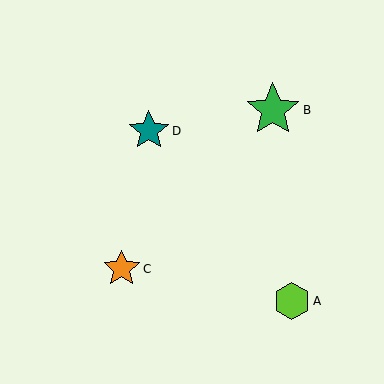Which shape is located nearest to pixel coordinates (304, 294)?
The lime hexagon (labeled A) at (292, 301) is nearest to that location.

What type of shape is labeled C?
Shape C is an orange star.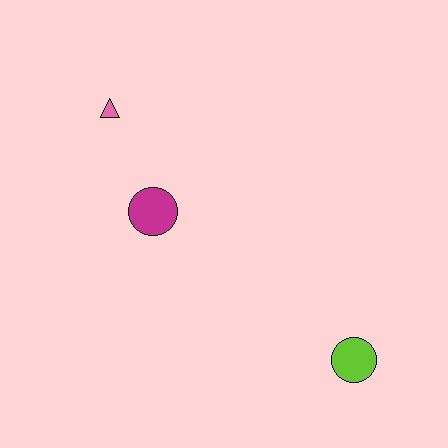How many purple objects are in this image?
There are no purple objects.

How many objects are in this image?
There are 3 objects.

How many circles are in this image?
There are 2 circles.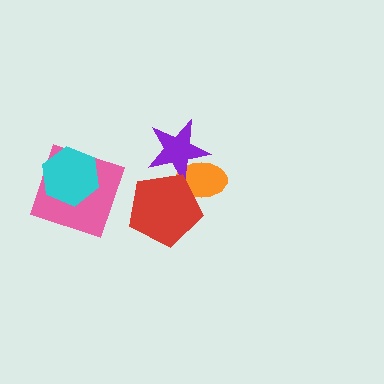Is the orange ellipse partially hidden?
Yes, it is partially covered by another shape.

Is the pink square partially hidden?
Yes, it is partially covered by another shape.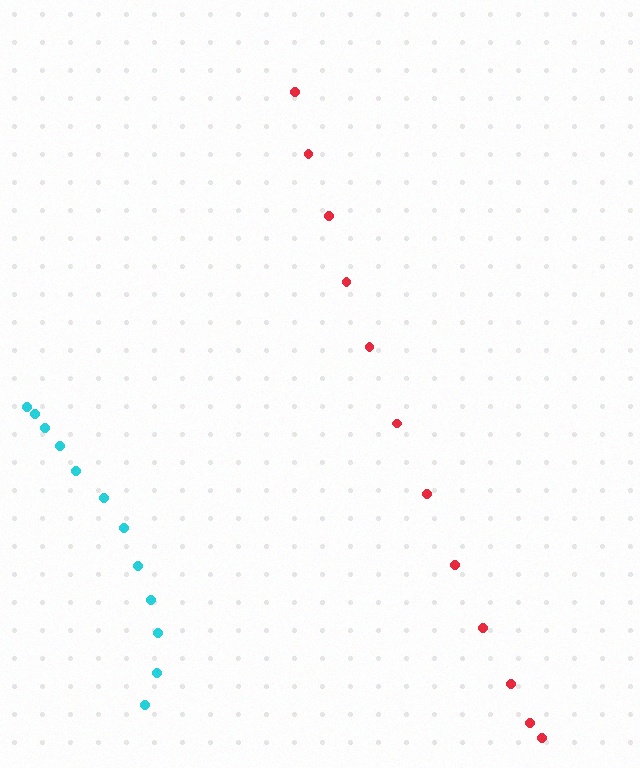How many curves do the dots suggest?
There are 2 distinct paths.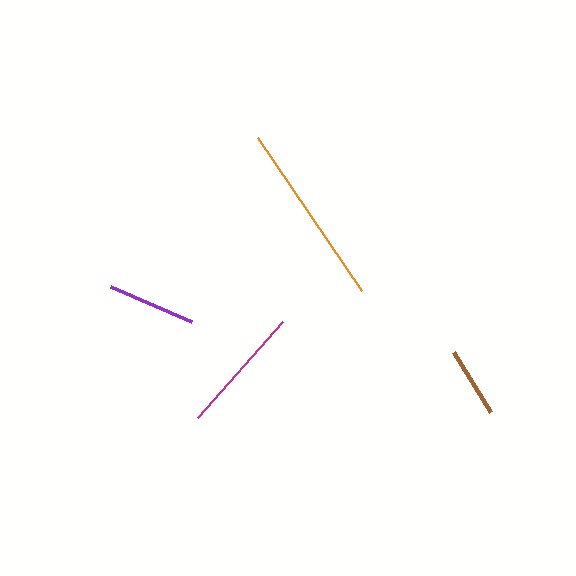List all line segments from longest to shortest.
From longest to shortest: orange, magenta, purple, brown.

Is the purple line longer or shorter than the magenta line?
The magenta line is longer than the purple line.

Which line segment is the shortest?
The brown line is the shortest at approximately 71 pixels.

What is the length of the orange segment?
The orange segment is approximately 185 pixels long.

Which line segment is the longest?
The orange line is the longest at approximately 185 pixels.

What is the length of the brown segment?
The brown segment is approximately 71 pixels long.